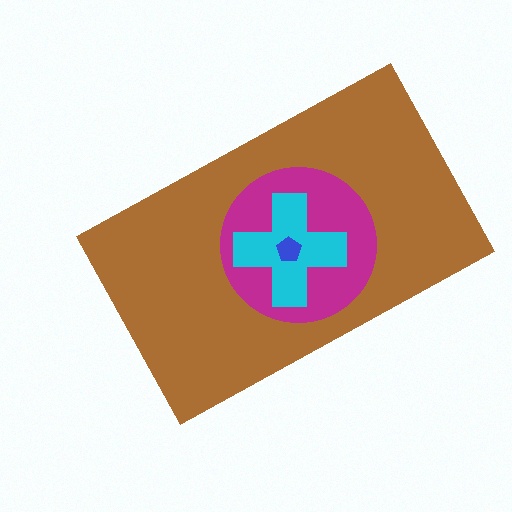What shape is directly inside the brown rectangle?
The magenta circle.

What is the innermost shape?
The blue pentagon.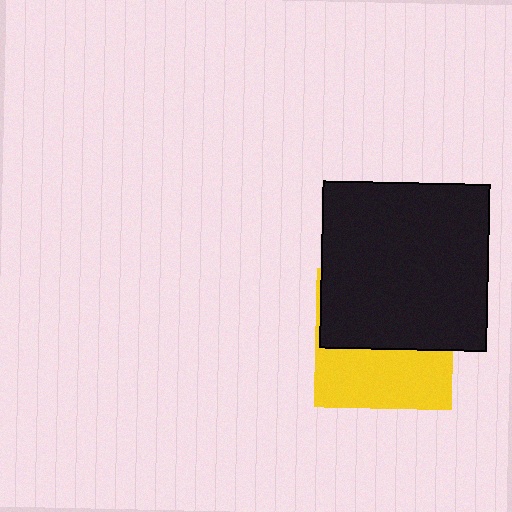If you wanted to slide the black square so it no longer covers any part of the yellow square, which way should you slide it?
Slide it up — that is the most direct way to separate the two shapes.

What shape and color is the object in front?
The object in front is a black square.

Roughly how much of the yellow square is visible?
A small part of it is visible (roughly 44%).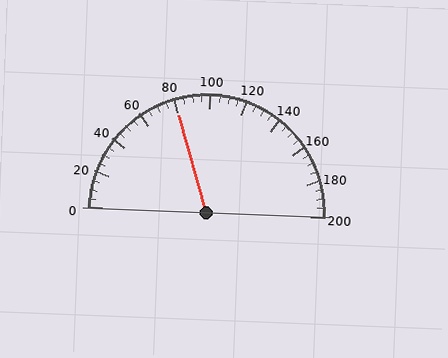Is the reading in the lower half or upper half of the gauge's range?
The reading is in the lower half of the range (0 to 200).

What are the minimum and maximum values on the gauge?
The gauge ranges from 0 to 200.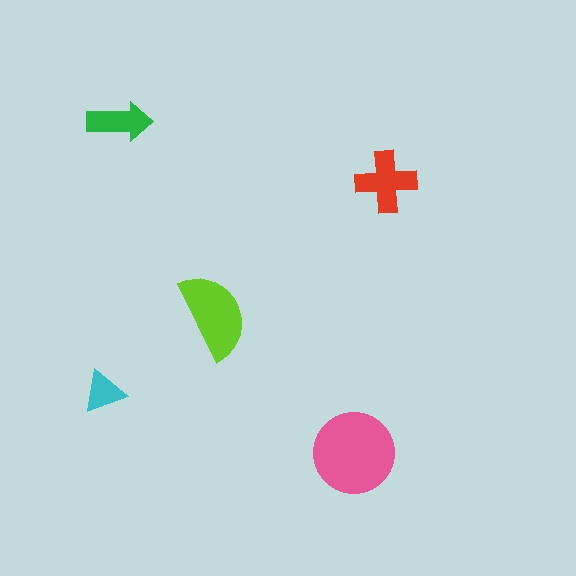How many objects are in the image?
There are 5 objects in the image.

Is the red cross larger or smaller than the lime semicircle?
Smaller.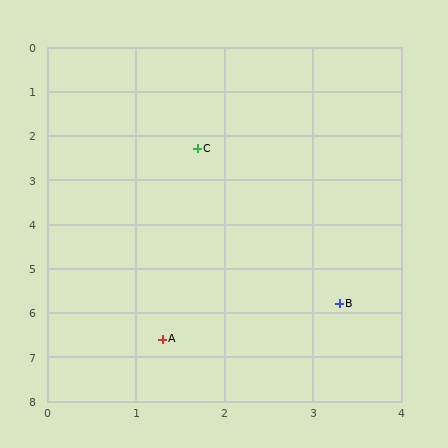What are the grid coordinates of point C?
Point C is at approximately (1.7, 2.3).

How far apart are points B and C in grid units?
Points B and C are about 3.8 grid units apart.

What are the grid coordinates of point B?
Point B is at approximately (3.3, 5.8).